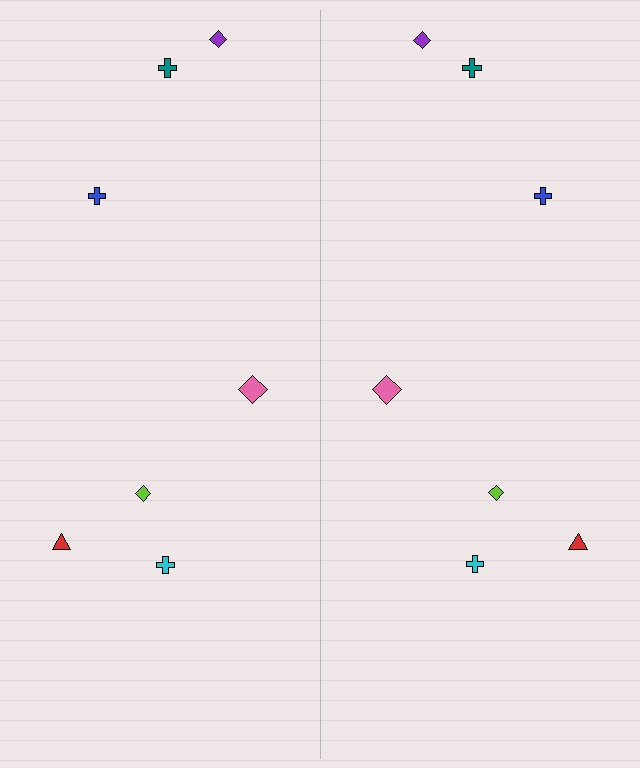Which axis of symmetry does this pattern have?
The pattern has a vertical axis of symmetry running through the center of the image.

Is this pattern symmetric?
Yes, this pattern has bilateral (reflection) symmetry.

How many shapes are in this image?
There are 14 shapes in this image.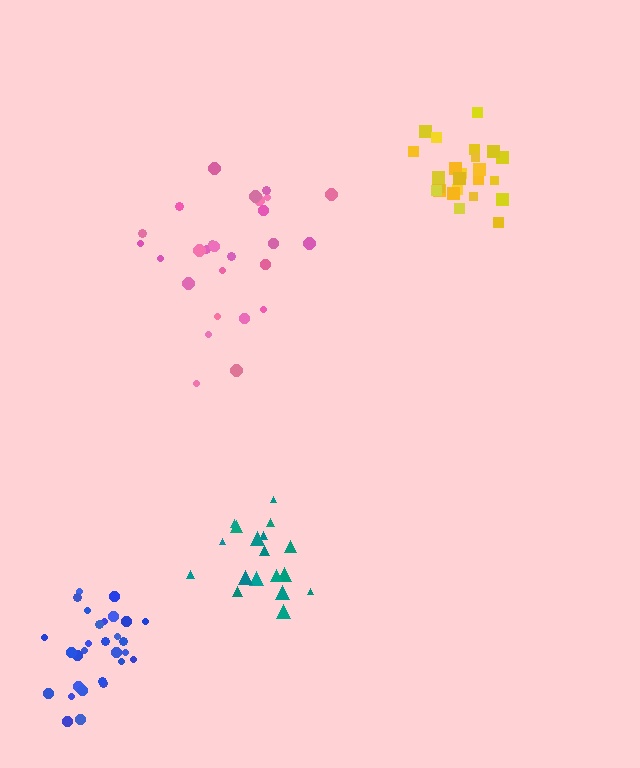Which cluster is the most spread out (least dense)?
Pink.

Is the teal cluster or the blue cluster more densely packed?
Blue.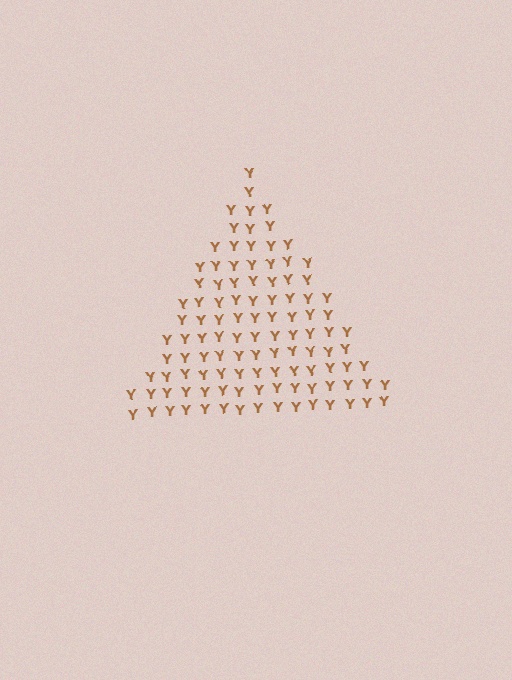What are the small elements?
The small elements are letter Y's.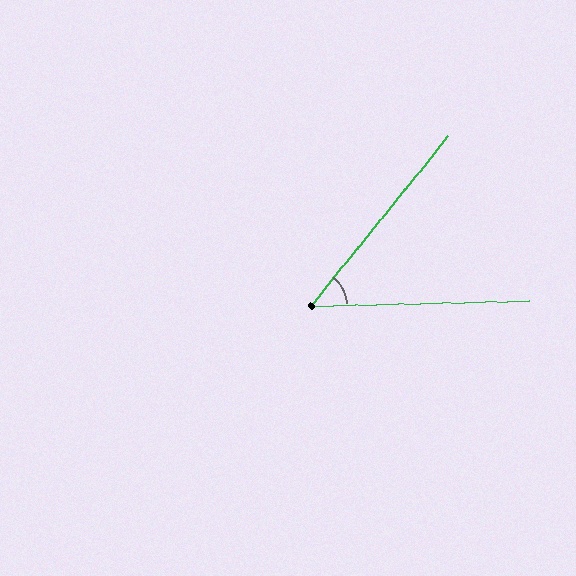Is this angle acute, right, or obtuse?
It is acute.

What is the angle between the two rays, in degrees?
Approximately 50 degrees.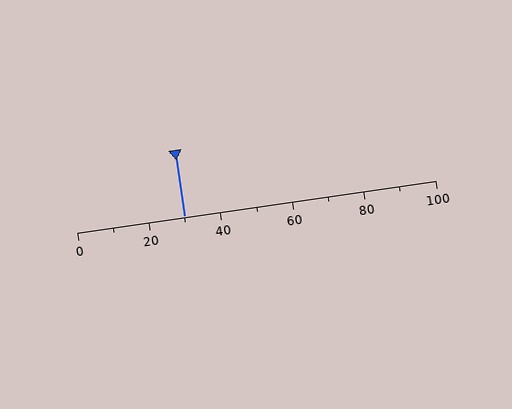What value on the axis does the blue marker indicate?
The marker indicates approximately 30.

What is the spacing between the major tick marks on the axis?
The major ticks are spaced 20 apart.